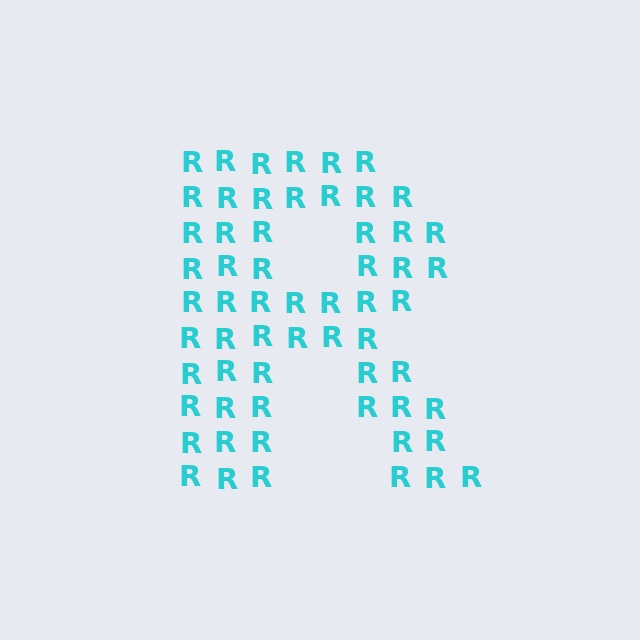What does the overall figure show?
The overall figure shows the letter R.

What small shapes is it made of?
It is made of small letter R's.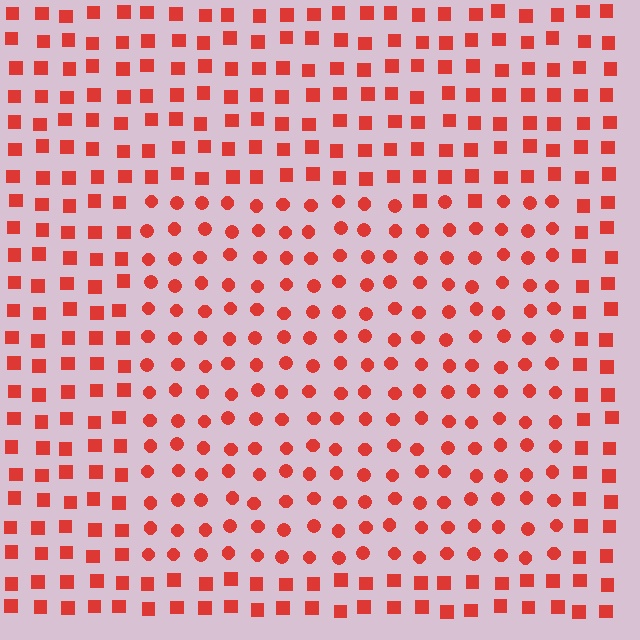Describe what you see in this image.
The image is filled with small red elements arranged in a uniform grid. A rectangle-shaped region contains circles, while the surrounding area contains squares. The boundary is defined purely by the change in element shape.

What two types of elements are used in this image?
The image uses circles inside the rectangle region and squares outside it.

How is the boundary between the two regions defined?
The boundary is defined by a change in element shape: circles inside vs. squares outside. All elements share the same color and spacing.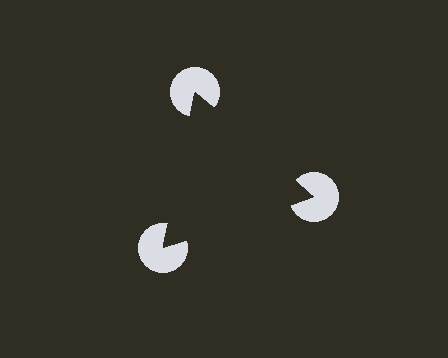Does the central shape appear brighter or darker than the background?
It typically appears slightly darker than the background, even though no actual brightness change is drawn.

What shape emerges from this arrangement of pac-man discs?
An illusory triangle — its edges are inferred from the aligned wedge cuts in the pac-man discs, not physically drawn.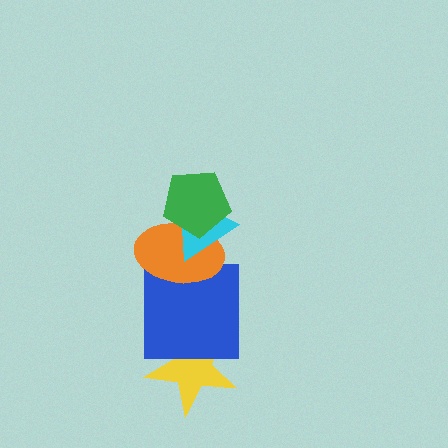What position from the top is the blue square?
The blue square is 4th from the top.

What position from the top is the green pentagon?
The green pentagon is 1st from the top.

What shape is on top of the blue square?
The orange ellipse is on top of the blue square.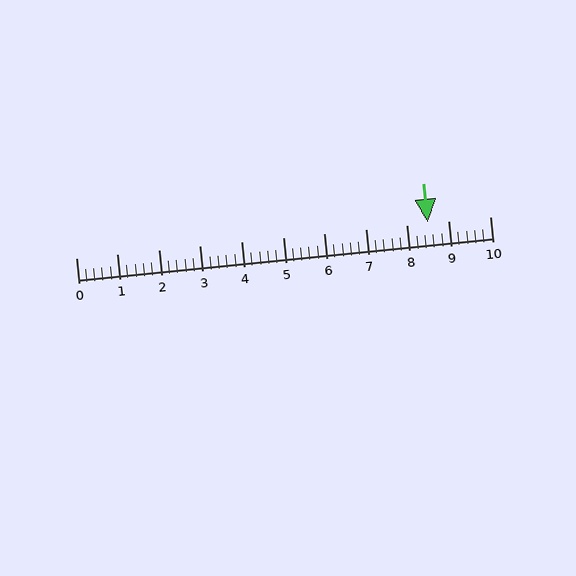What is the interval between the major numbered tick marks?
The major tick marks are spaced 1 units apart.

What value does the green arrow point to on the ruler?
The green arrow points to approximately 8.5.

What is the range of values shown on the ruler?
The ruler shows values from 0 to 10.